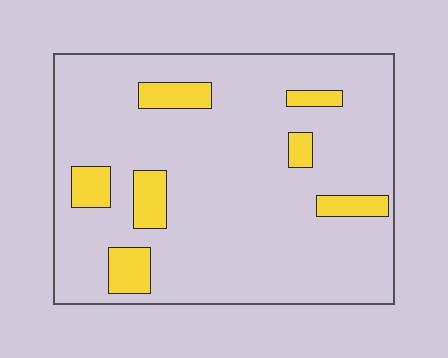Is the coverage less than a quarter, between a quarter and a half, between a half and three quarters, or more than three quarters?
Less than a quarter.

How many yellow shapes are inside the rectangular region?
7.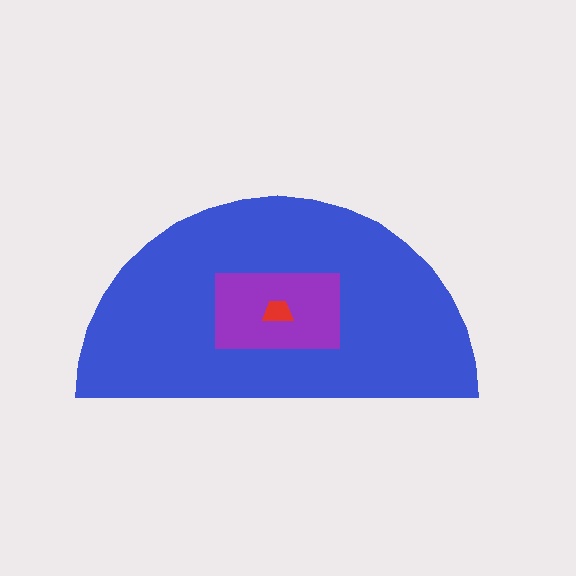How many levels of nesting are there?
3.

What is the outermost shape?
The blue semicircle.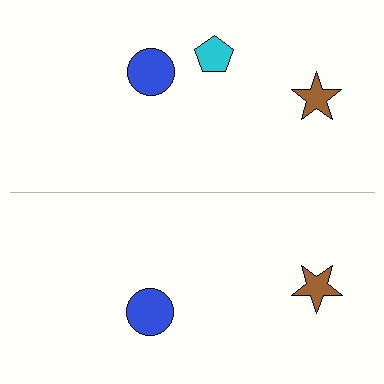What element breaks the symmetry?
A cyan pentagon is missing from the bottom side.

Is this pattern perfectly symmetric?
No, the pattern is not perfectly symmetric. A cyan pentagon is missing from the bottom side.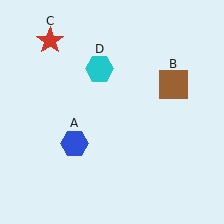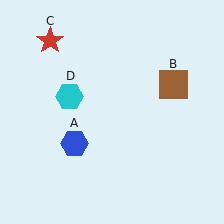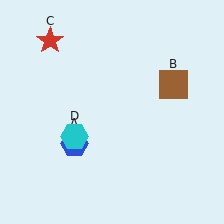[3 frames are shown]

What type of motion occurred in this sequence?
The cyan hexagon (object D) rotated counterclockwise around the center of the scene.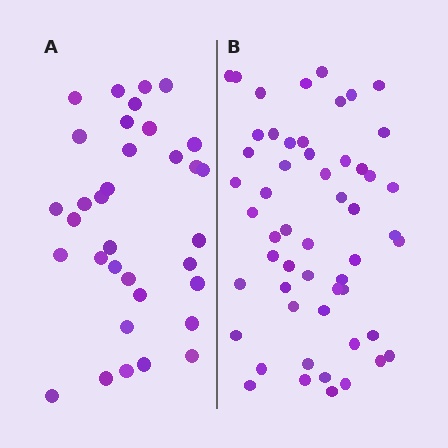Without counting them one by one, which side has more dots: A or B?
Region B (the right region) has more dots.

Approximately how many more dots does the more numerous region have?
Region B has approximately 20 more dots than region A.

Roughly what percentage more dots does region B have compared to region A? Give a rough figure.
About 60% more.